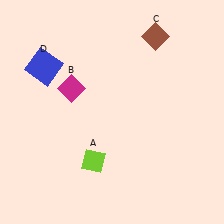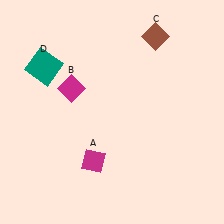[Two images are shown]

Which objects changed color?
A changed from lime to magenta. D changed from blue to teal.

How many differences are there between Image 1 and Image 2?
There are 2 differences between the two images.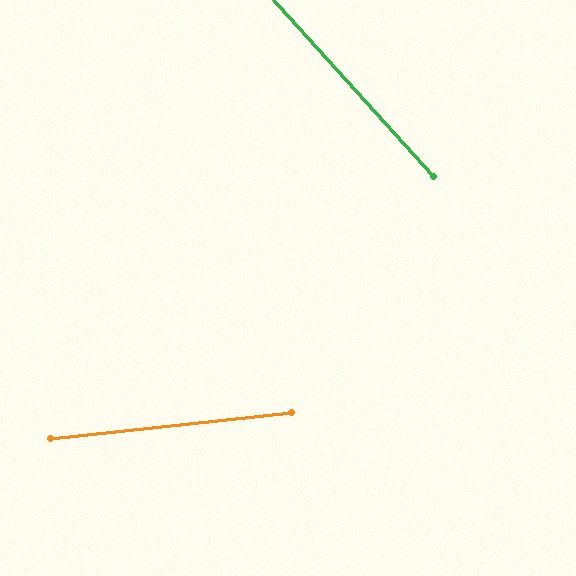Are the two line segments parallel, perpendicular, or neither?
Neither parallel nor perpendicular — they differ by about 54°.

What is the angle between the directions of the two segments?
Approximately 54 degrees.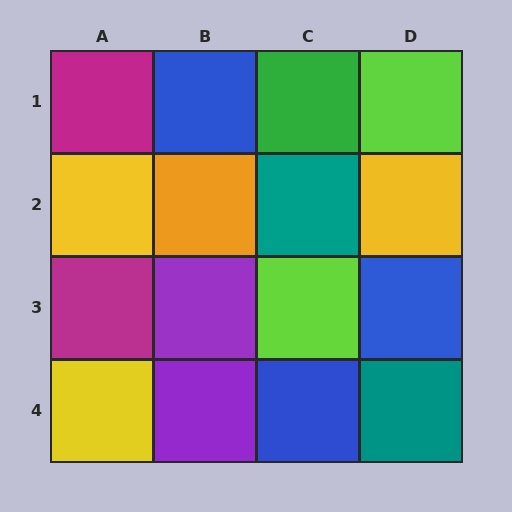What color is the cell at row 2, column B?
Orange.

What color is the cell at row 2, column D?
Yellow.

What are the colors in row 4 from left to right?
Yellow, purple, blue, teal.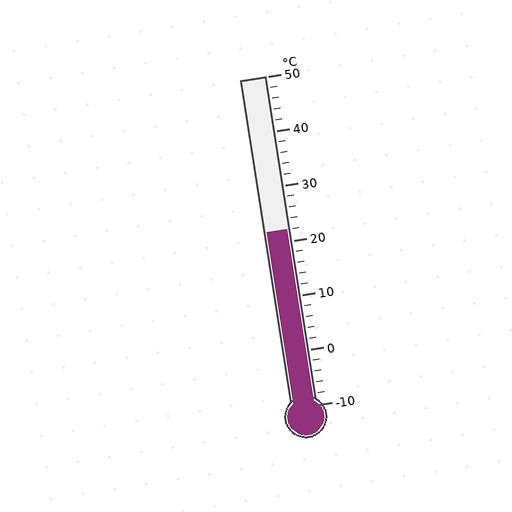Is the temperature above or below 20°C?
The temperature is above 20°C.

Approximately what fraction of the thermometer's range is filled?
The thermometer is filled to approximately 55% of its range.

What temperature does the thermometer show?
The thermometer shows approximately 22°C.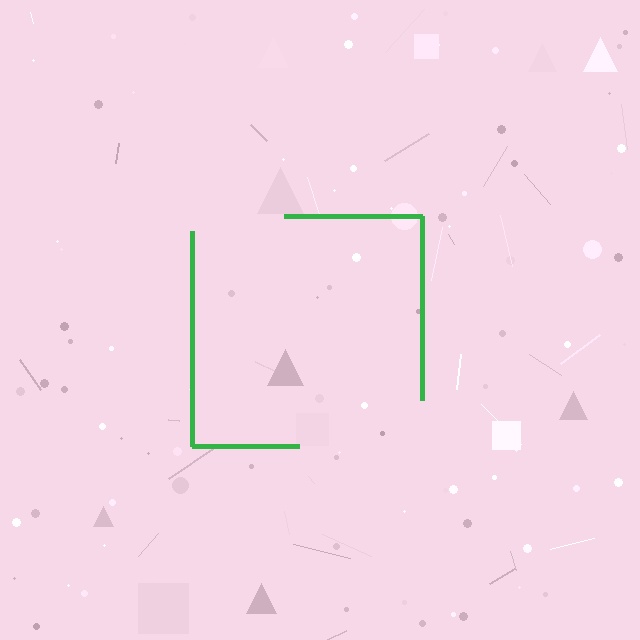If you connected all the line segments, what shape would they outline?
They would outline a square.